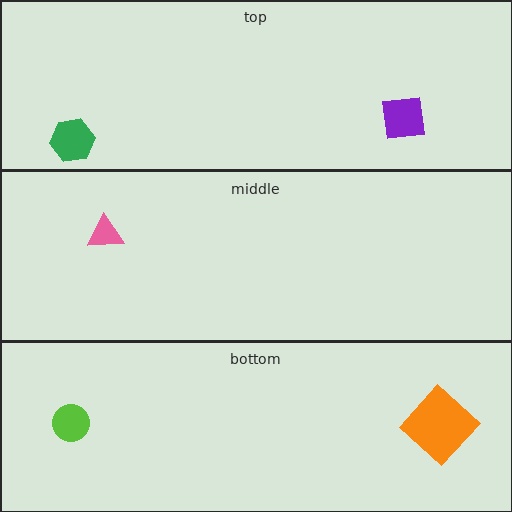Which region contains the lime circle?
The bottom region.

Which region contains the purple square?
The top region.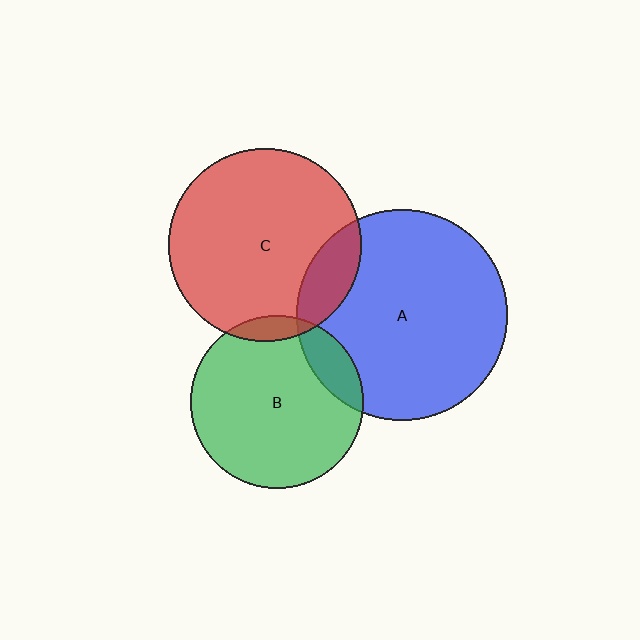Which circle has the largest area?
Circle A (blue).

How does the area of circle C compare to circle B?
Approximately 1.2 times.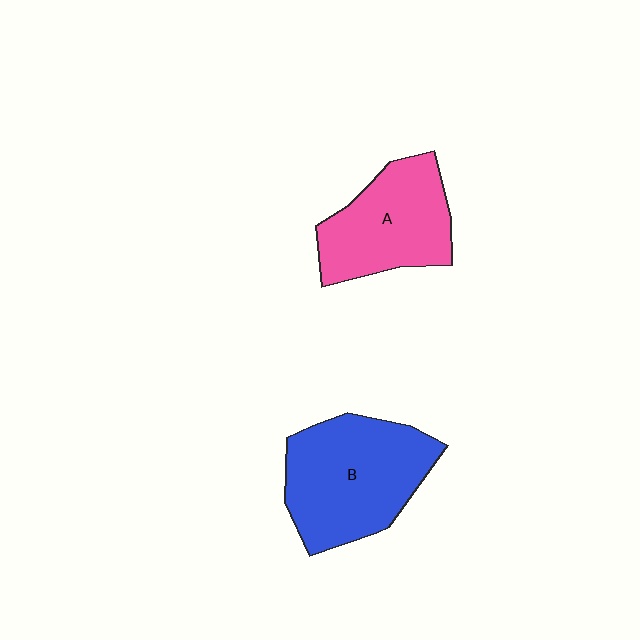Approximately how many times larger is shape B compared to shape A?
Approximately 1.3 times.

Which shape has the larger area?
Shape B (blue).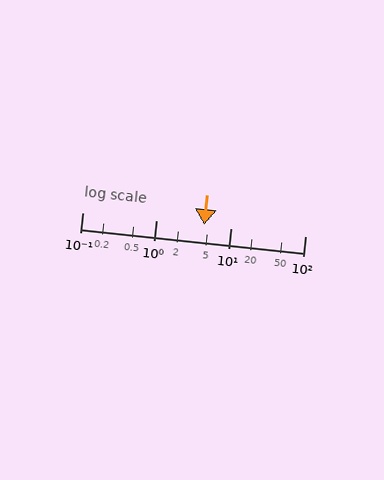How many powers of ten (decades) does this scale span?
The scale spans 3 decades, from 0.1 to 100.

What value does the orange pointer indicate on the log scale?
The pointer indicates approximately 4.4.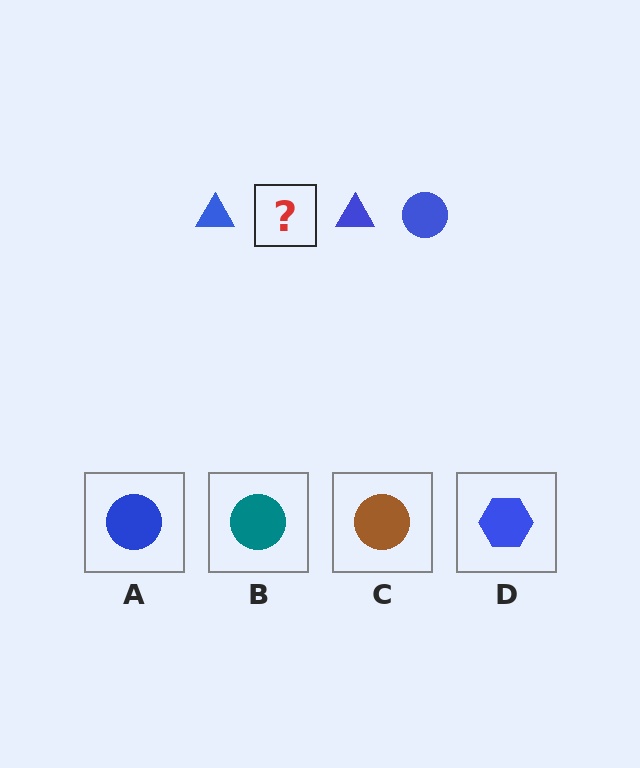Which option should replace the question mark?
Option A.